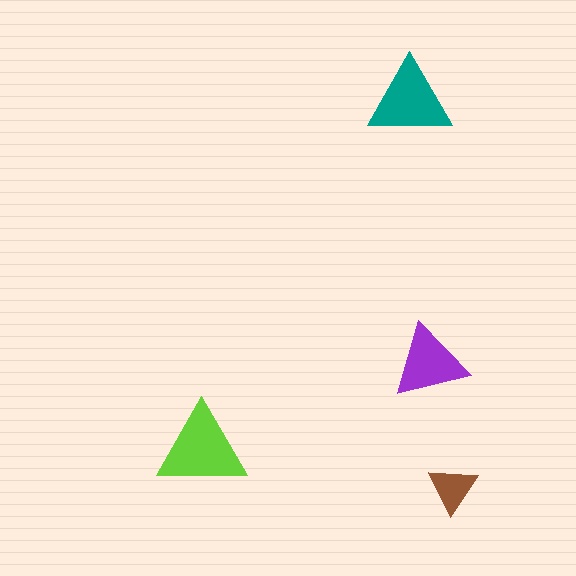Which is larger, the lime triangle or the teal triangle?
The lime one.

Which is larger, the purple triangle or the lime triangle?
The lime one.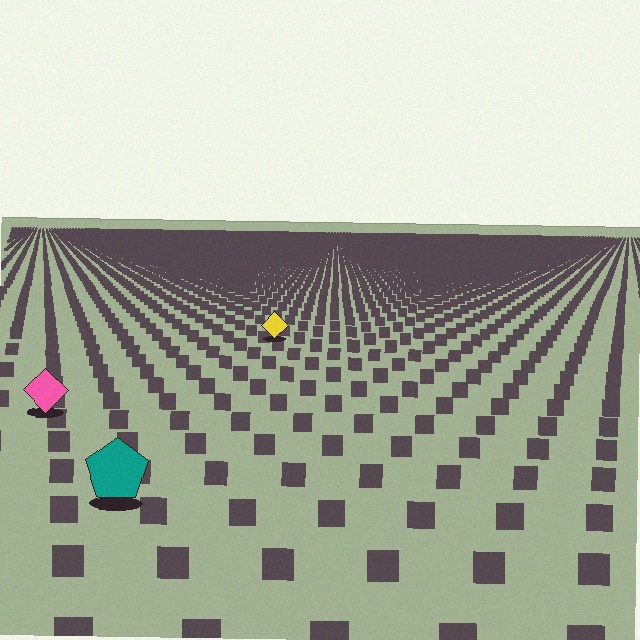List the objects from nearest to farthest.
From nearest to farthest: the teal pentagon, the pink diamond, the yellow diamond.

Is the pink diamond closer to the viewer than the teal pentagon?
No. The teal pentagon is closer — you can tell from the texture gradient: the ground texture is coarser near it.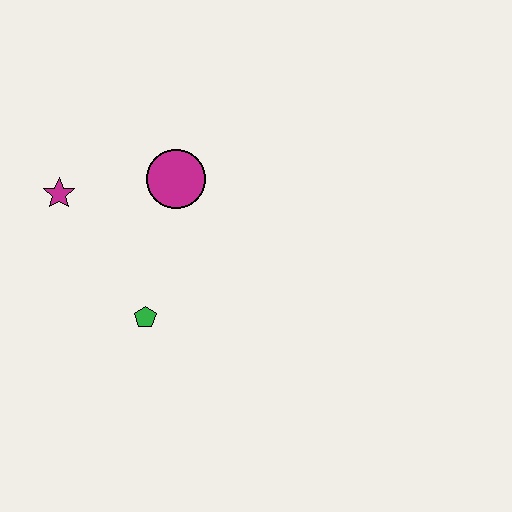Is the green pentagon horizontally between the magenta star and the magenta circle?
Yes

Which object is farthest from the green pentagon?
The magenta star is farthest from the green pentagon.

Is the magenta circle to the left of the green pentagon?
No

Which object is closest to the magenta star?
The magenta circle is closest to the magenta star.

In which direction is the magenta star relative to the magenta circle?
The magenta star is to the left of the magenta circle.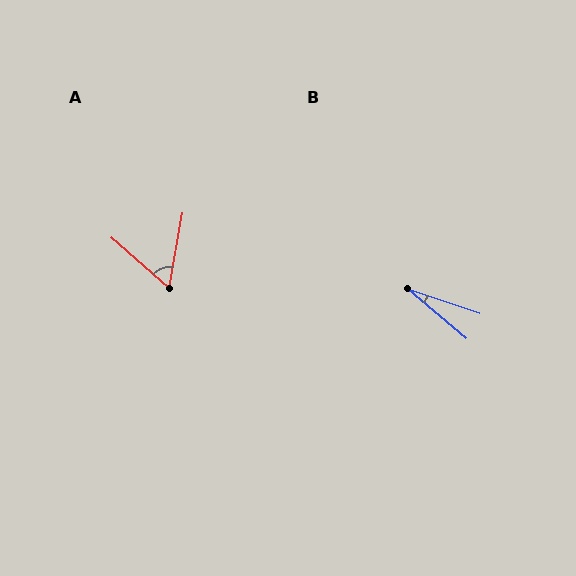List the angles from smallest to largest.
B (22°), A (59°).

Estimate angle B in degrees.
Approximately 22 degrees.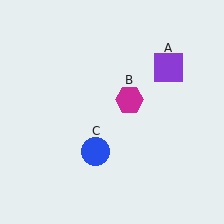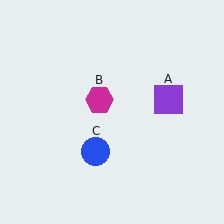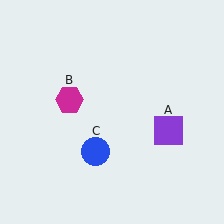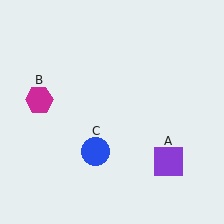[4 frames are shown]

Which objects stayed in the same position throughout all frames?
Blue circle (object C) remained stationary.